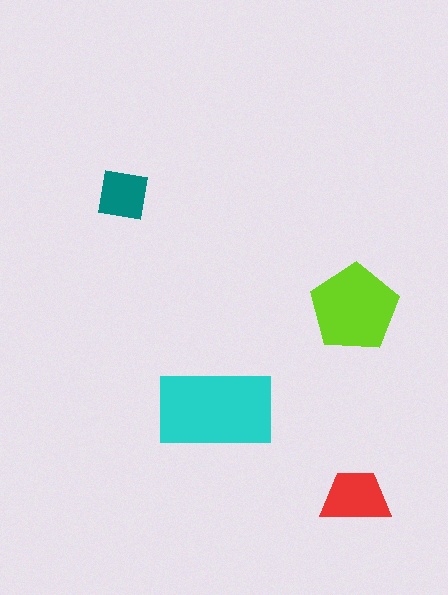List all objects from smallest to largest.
The teal square, the red trapezoid, the lime pentagon, the cyan rectangle.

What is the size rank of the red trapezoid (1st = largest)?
3rd.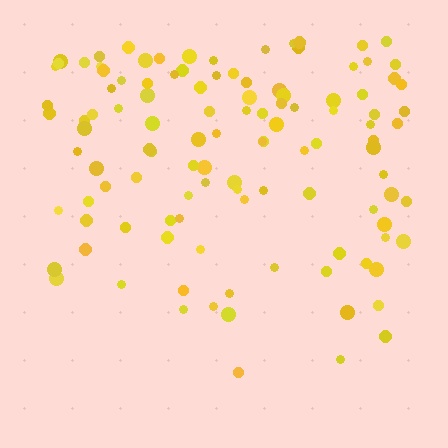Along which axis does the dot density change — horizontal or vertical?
Vertical.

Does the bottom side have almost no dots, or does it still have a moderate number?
Still a moderate number, just noticeably fewer than the top.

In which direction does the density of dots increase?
From bottom to top, with the top side densest.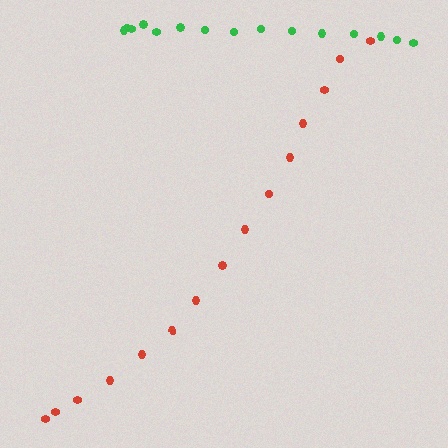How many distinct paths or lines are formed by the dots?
There are 2 distinct paths.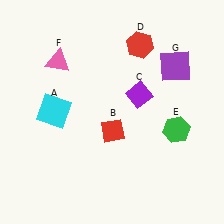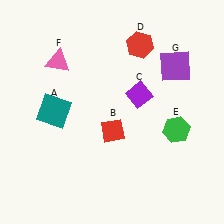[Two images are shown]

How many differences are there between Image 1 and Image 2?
There is 1 difference between the two images.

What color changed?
The square (A) changed from cyan in Image 1 to teal in Image 2.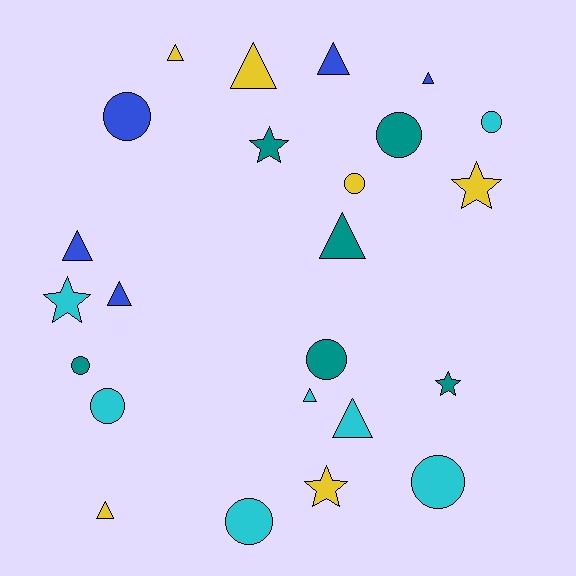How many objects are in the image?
There are 24 objects.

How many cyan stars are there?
There is 1 cyan star.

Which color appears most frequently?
Cyan, with 7 objects.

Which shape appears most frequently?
Triangle, with 10 objects.